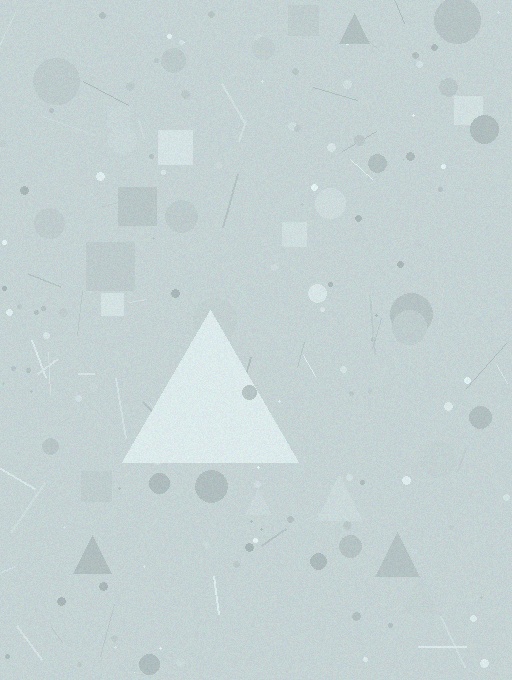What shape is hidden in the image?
A triangle is hidden in the image.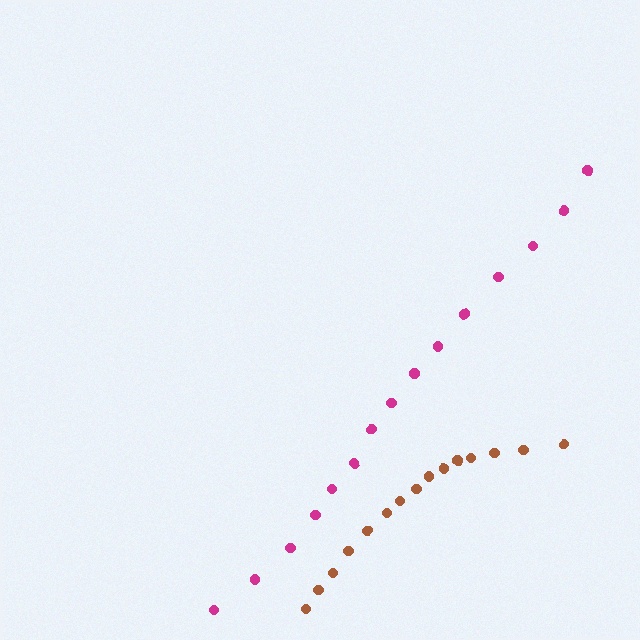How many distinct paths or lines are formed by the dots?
There are 2 distinct paths.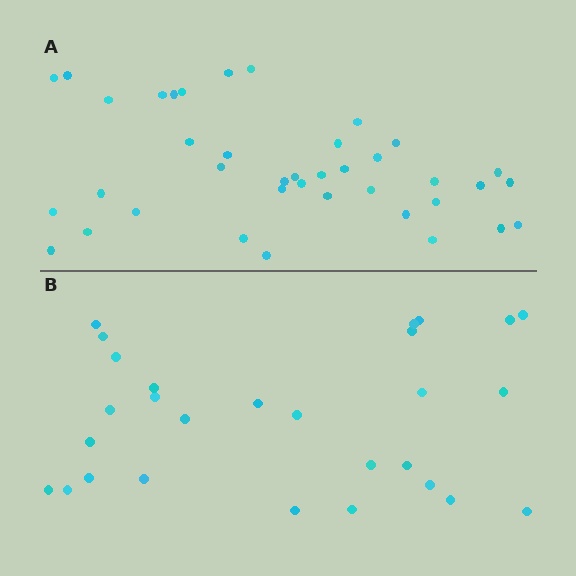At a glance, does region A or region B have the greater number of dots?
Region A (the top region) has more dots.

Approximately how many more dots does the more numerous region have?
Region A has roughly 12 or so more dots than region B.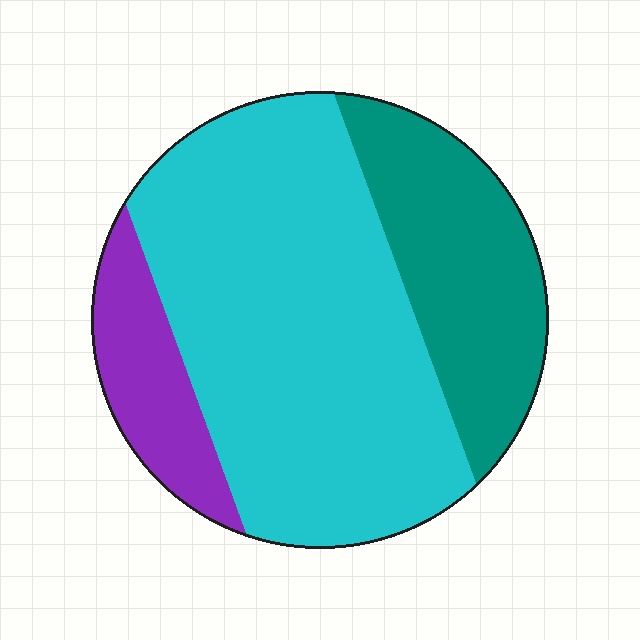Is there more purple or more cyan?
Cyan.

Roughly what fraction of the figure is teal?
Teal covers around 25% of the figure.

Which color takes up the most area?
Cyan, at roughly 60%.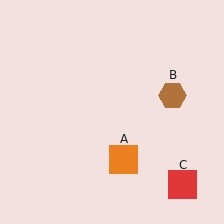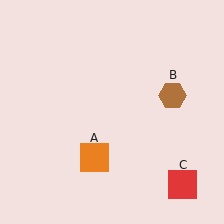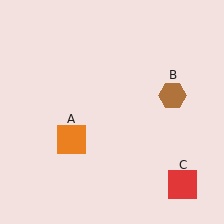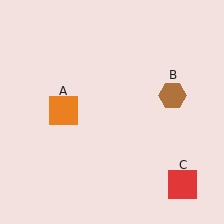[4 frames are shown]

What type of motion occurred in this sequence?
The orange square (object A) rotated clockwise around the center of the scene.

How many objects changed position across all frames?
1 object changed position: orange square (object A).